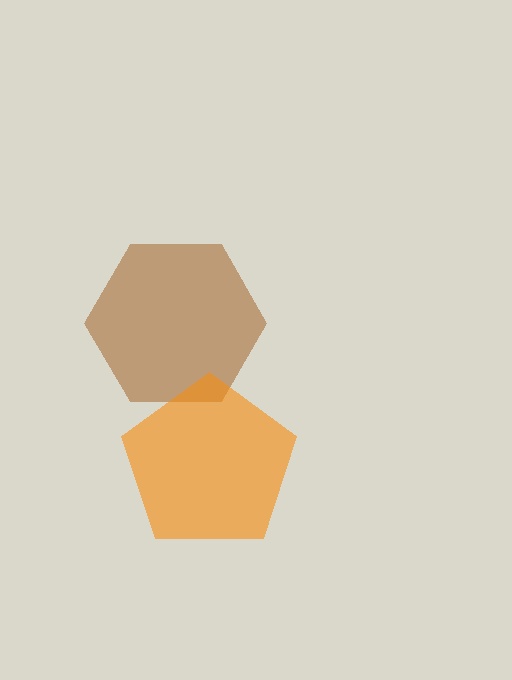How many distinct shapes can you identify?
There are 2 distinct shapes: a brown hexagon, an orange pentagon.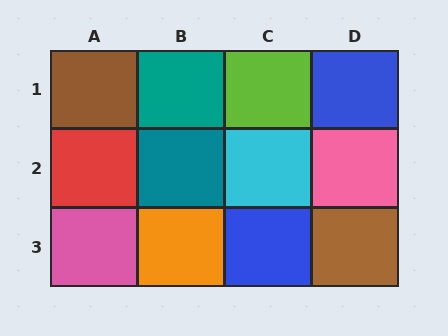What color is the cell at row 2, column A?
Red.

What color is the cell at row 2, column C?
Cyan.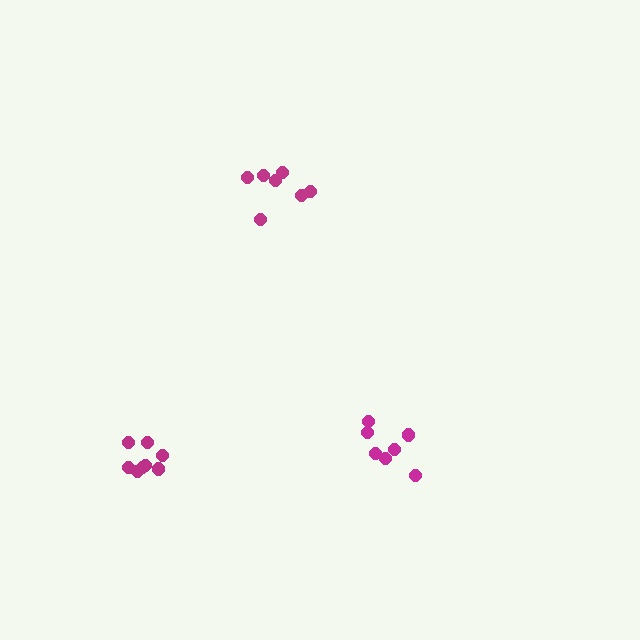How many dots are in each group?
Group 1: 7 dots, Group 2: 7 dots, Group 3: 8 dots (22 total).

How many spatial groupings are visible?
There are 3 spatial groupings.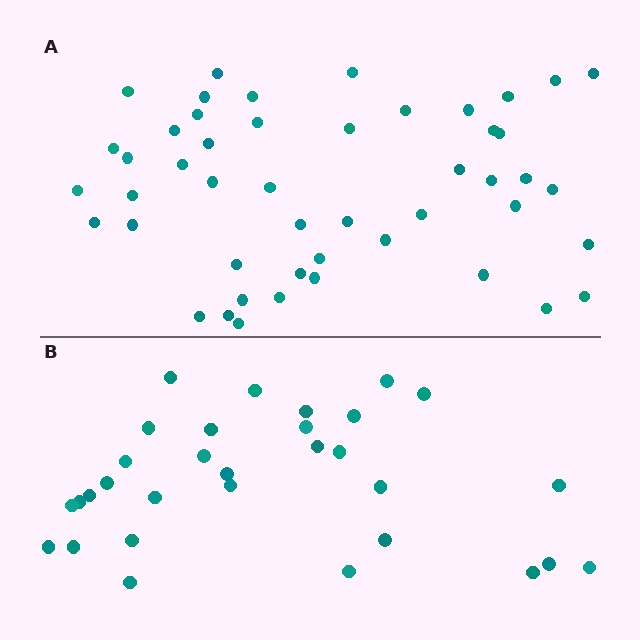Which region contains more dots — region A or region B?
Region A (the top region) has more dots.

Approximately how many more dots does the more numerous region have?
Region A has approximately 15 more dots than region B.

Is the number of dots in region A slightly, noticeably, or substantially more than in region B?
Region A has substantially more. The ratio is roughly 1.5 to 1.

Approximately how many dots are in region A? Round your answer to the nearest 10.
About 50 dots. (The exact count is 48, which rounds to 50.)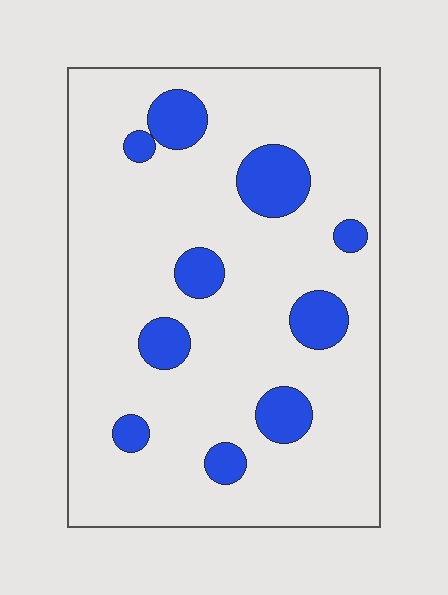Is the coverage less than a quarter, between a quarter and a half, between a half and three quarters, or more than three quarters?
Less than a quarter.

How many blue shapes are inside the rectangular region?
10.